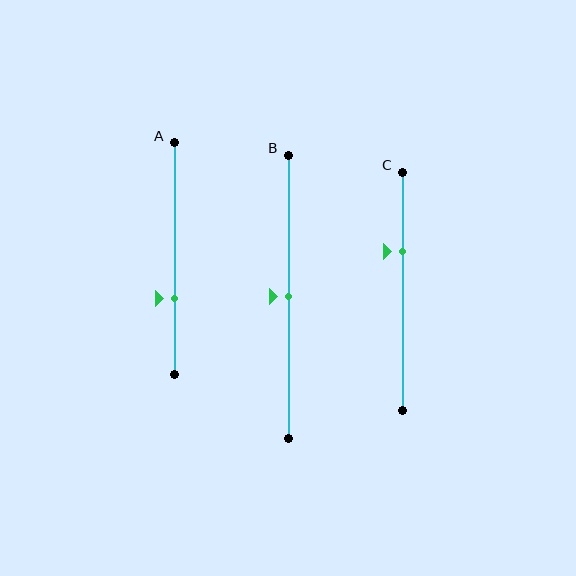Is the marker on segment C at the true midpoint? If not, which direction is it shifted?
No, the marker on segment C is shifted upward by about 17% of the segment length.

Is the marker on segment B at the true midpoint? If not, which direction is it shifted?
Yes, the marker on segment B is at the true midpoint.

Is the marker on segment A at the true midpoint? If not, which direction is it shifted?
No, the marker on segment A is shifted downward by about 17% of the segment length.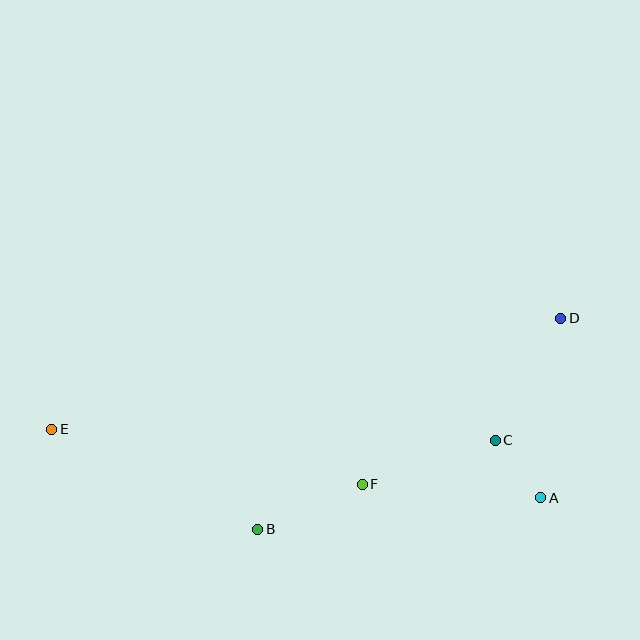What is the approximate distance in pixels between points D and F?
The distance between D and F is approximately 259 pixels.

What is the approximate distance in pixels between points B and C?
The distance between B and C is approximately 254 pixels.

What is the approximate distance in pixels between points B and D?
The distance between B and D is approximately 369 pixels.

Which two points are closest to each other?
Points A and C are closest to each other.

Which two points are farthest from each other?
Points D and E are farthest from each other.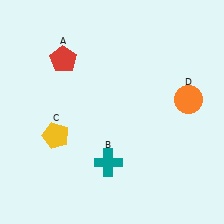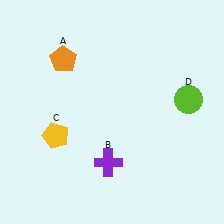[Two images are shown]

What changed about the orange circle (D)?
In Image 1, D is orange. In Image 2, it changed to lime.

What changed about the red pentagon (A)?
In Image 1, A is red. In Image 2, it changed to orange.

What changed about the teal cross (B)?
In Image 1, B is teal. In Image 2, it changed to purple.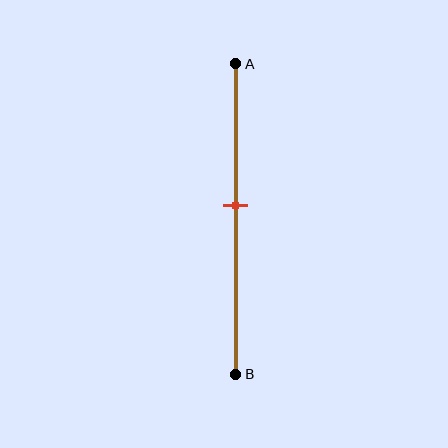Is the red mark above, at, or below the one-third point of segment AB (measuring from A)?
The red mark is below the one-third point of segment AB.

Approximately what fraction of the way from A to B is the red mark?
The red mark is approximately 45% of the way from A to B.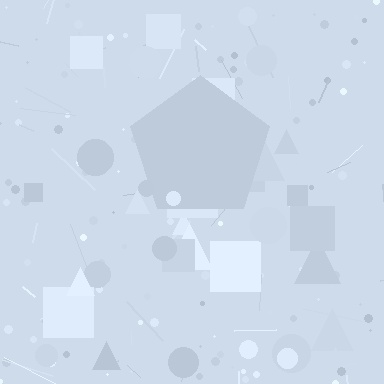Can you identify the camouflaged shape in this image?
The camouflaged shape is a pentagon.